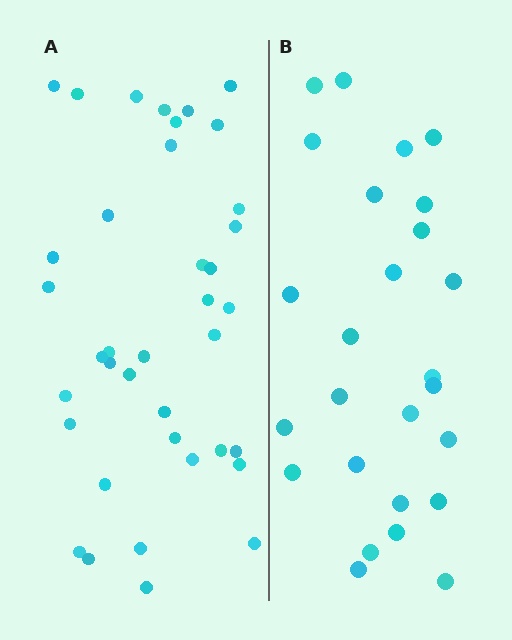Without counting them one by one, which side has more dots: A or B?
Region A (the left region) has more dots.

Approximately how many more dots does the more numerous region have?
Region A has roughly 12 or so more dots than region B.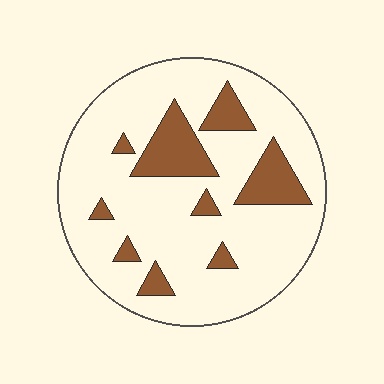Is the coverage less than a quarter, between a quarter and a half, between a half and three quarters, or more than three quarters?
Less than a quarter.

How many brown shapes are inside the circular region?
9.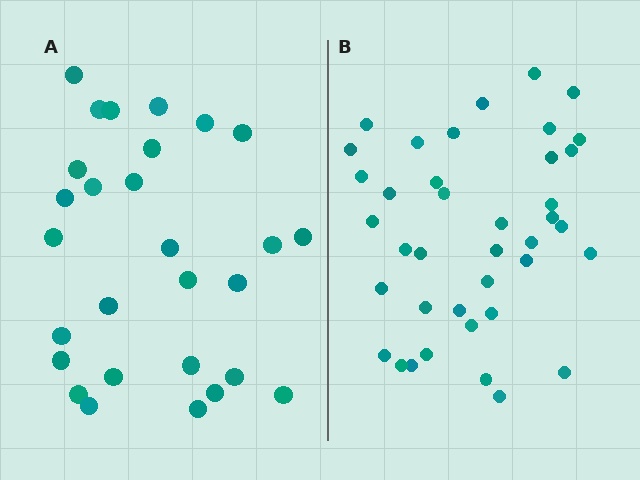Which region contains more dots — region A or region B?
Region B (the right region) has more dots.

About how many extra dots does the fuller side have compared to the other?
Region B has roughly 12 or so more dots than region A.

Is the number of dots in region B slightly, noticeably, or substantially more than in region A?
Region B has noticeably more, but not dramatically so. The ratio is roughly 1.4 to 1.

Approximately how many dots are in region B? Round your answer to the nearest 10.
About 40 dots. (The exact count is 39, which rounds to 40.)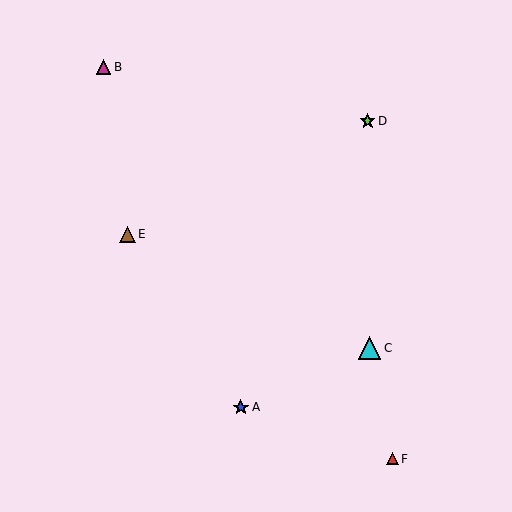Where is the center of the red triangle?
The center of the red triangle is at (392, 459).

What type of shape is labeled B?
Shape B is a magenta triangle.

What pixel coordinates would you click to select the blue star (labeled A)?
Click at (241, 407) to select the blue star A.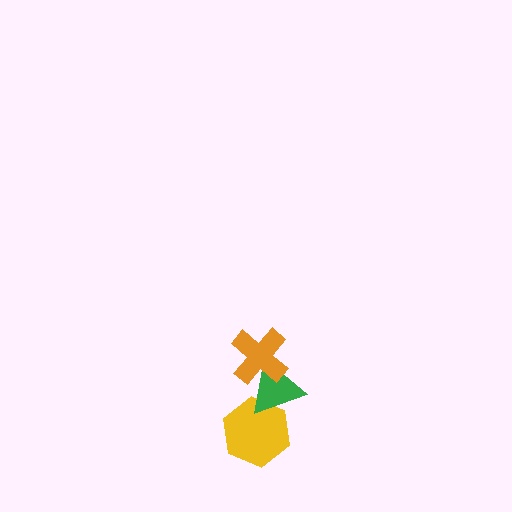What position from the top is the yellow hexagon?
The yellow hexagon is 3rd from the top.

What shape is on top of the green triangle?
The orange cross is on top of the green triangle.